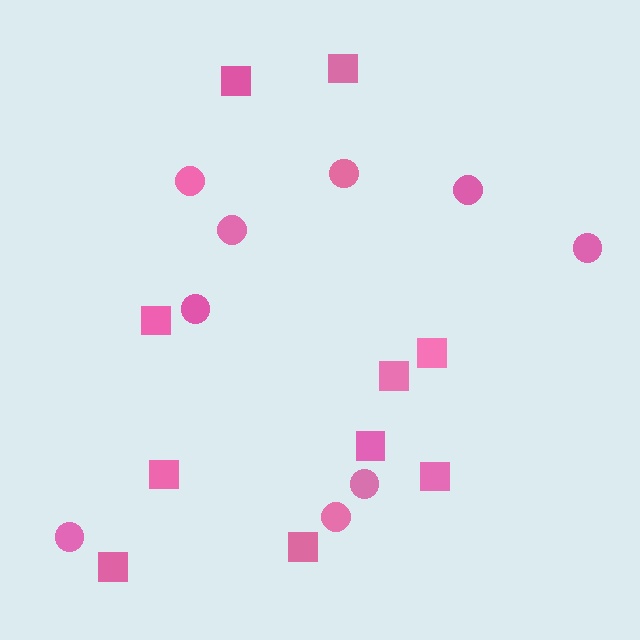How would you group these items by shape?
There are 2 groups: one group of squares (10) and one group of circles (9).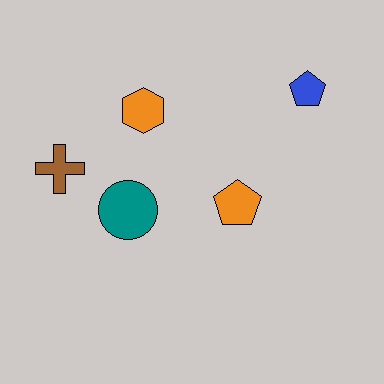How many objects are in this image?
There are 5 objects.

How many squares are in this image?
There are no squares.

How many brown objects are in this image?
There is 1 brown object.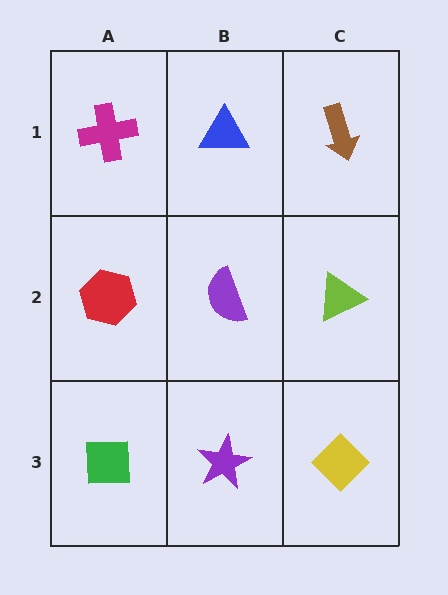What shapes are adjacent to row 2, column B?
A blue triangle (row 1, column B), a purple star (row 3, column B), a red hexagon (row 2, column A), a lime triangle (row 2, column C).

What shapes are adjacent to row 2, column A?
A magenta cross (row 1, column A), a green square (row 3, column A), a purple semicircle (row 2, column B).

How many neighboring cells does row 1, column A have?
2.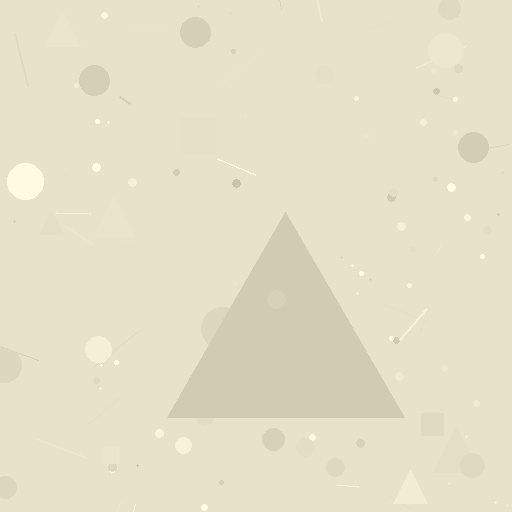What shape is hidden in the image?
A triangle is hidden in the image.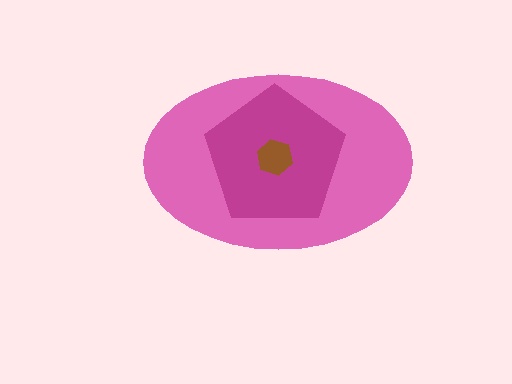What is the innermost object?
The brown hexagon.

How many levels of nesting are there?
3.